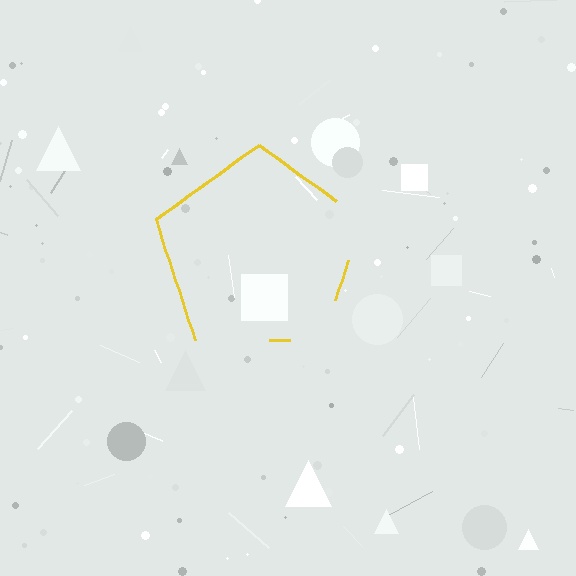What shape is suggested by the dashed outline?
The dashed outline suggests a pentagon.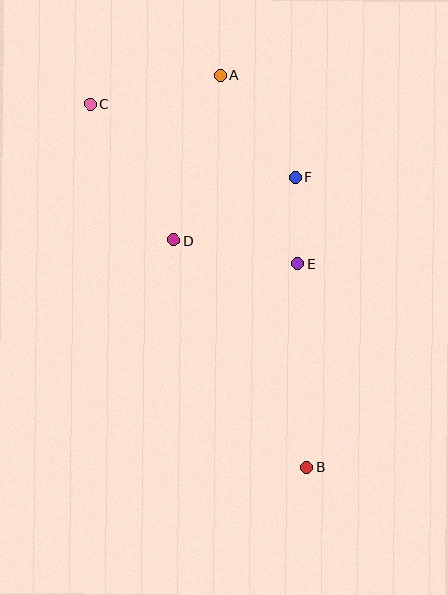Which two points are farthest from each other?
Points B and C are farthest from each other.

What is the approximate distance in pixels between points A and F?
The distance between A and F is approximately 126 pixels.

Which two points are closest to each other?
Points E and F are closest to each other.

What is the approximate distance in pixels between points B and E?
The distance between B and E is approximately 204 pixels.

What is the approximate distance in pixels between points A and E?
The distance between A and E is approximately 203 pixels.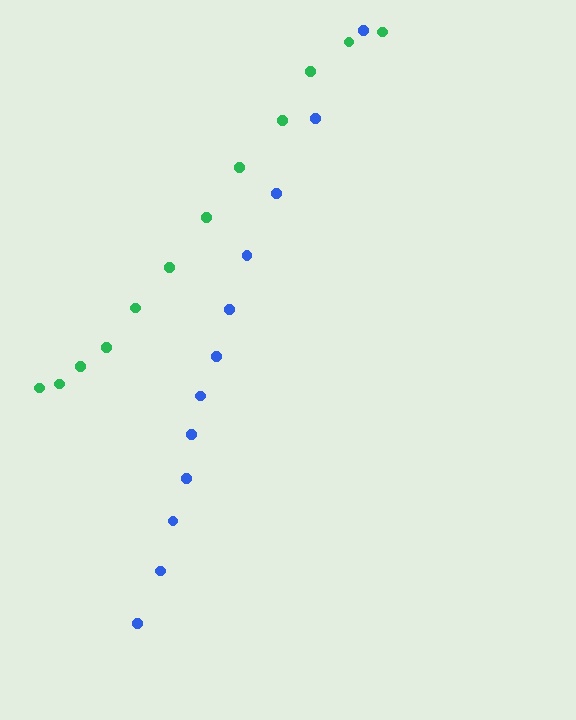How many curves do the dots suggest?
There are 2 distinct paths.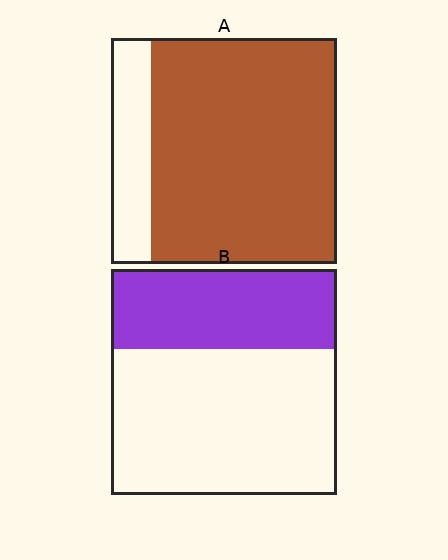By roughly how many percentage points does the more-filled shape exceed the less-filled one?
By roughly 45 percentage points (A over B).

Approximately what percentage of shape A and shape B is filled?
A is approximately 80% and B is approximately 35%.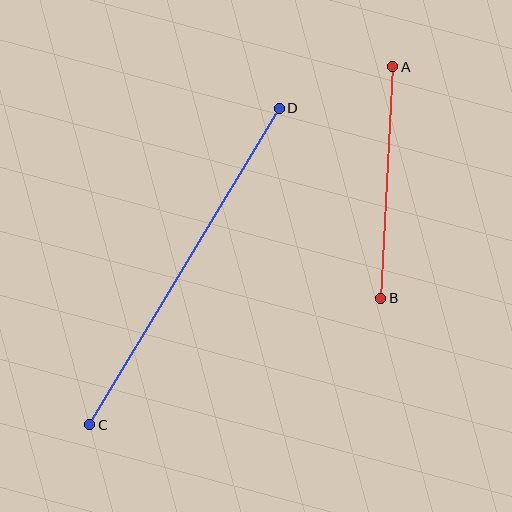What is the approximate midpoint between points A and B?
The midpoint is at approximately (387, 182) pixels.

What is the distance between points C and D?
The distance is approximately 369 pixels.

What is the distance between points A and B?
The distance is approximately 232 pixels.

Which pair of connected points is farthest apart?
Points C and D are farthest apart.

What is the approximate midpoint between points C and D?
The midpoint is at approximately (184, 266) pixels.